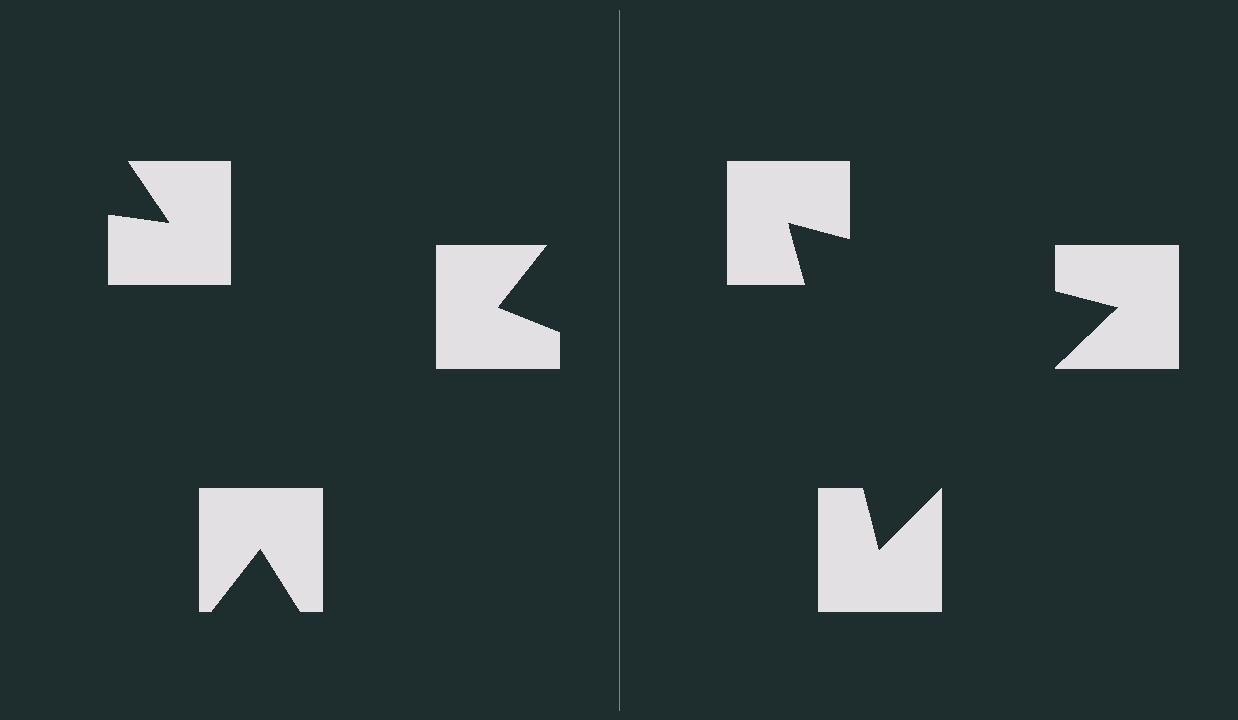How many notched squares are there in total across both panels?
6 — 3 on each side.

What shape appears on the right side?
An illusory triangle.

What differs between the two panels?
The notched squares are positioned identically on both sides; only the wedge orientations differ. On the right they align to a triangle; on the left they are misaligned.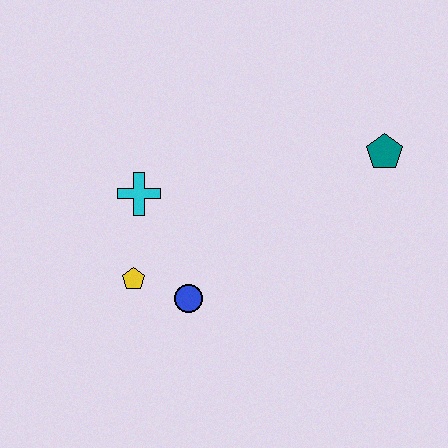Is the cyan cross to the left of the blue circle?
Yes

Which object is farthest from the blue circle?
The teal pentagon is farthest from the blue circle.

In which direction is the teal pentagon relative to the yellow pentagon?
The teal pentagon is to the right of the yellow pentagon.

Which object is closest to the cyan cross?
The yellow pentagon is closest to the cyan cross.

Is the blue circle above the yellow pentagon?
No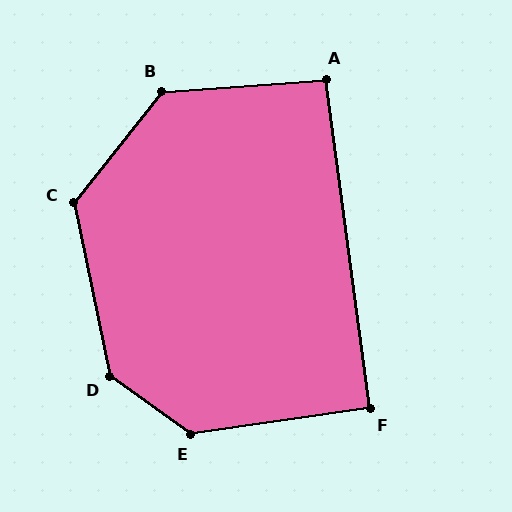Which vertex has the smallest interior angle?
F, at approximately 91 degrees.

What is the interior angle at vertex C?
Approximately 130 degrees (obtuse).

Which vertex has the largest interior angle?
D, at approximately 137 degrees.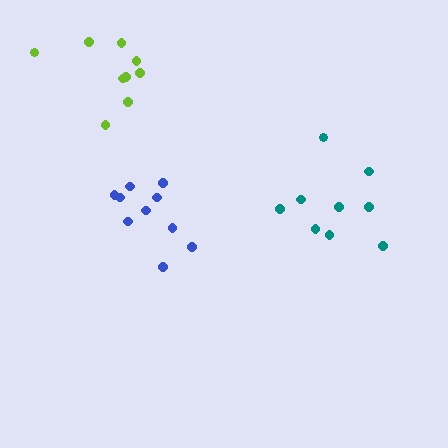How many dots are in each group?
Group 1: 10 dots, Group 2: 9 dots, Group 3: 9 dots (28 total).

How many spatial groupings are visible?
There are 3 spatial groupings.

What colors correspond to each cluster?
The clusters are colored: blue, teal, lime.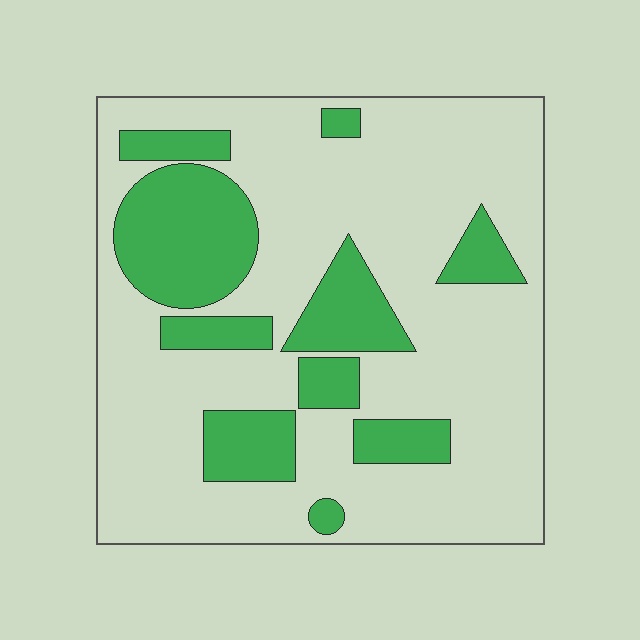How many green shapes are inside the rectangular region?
10.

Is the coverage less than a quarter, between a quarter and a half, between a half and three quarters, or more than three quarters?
Between a quarter and a half.